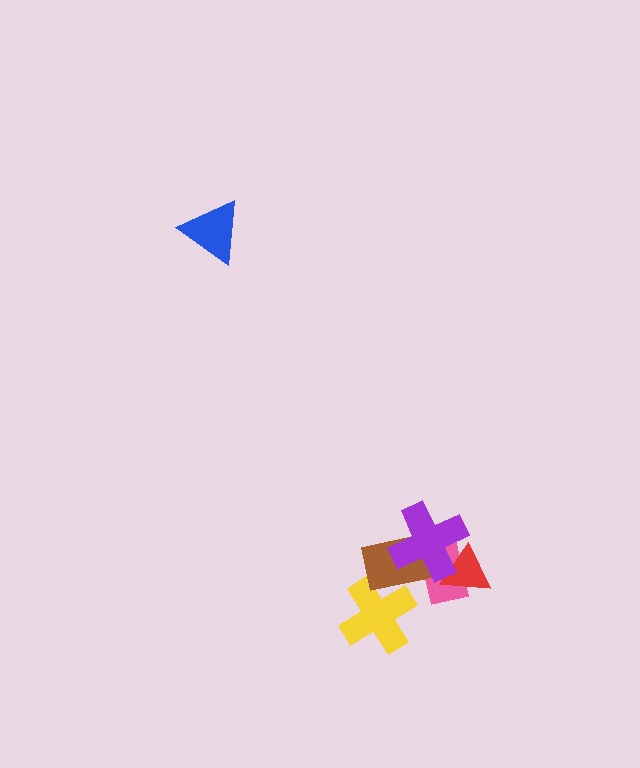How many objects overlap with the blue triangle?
0 objects overlap with the blue triangle.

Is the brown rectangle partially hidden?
Yes, it is partially covered by another shape.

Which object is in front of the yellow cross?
The brown rectangle is in front of the yellow cross.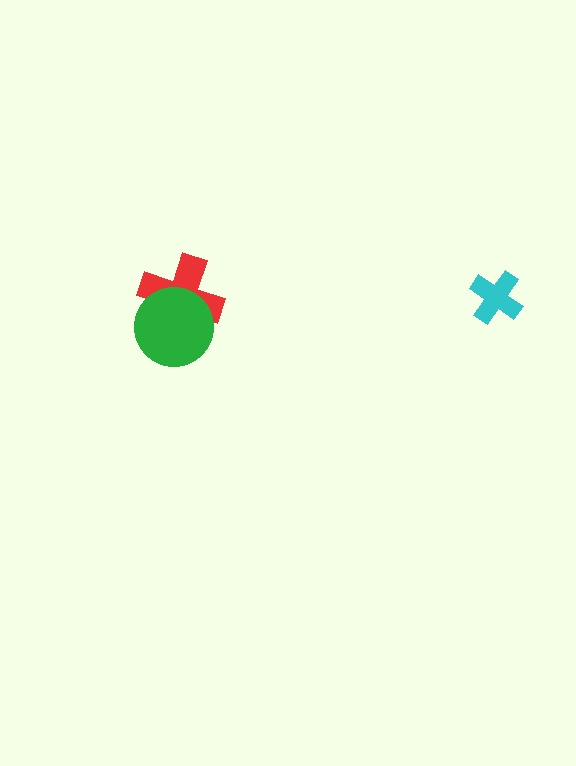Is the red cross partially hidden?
Yes, it is partially covered by another shape.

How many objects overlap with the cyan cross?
0 objects overlap with the cyan cross.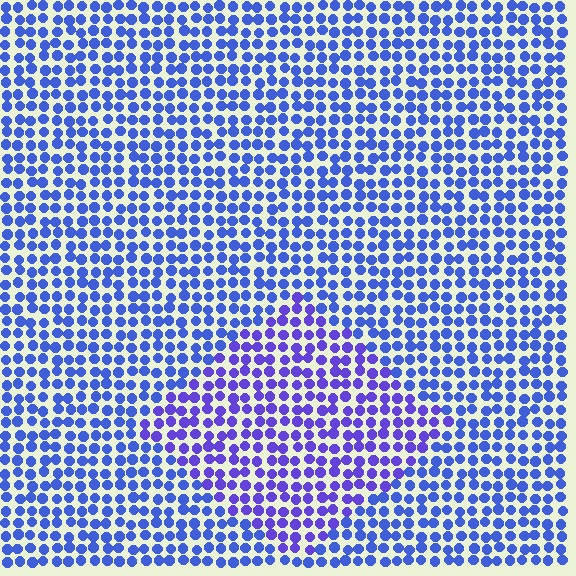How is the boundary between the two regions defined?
The boundary is defined purely by a slight shift in hue (about 25 degrees). Spacing, size, and orientation are identical on both sides.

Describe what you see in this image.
The image is filled with small blue elements in a uniform arrangement. A diamond-shaped region is visible where the elements are tinted to a slightly different hue, forming a subtle color boundary.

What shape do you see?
I see a diamond.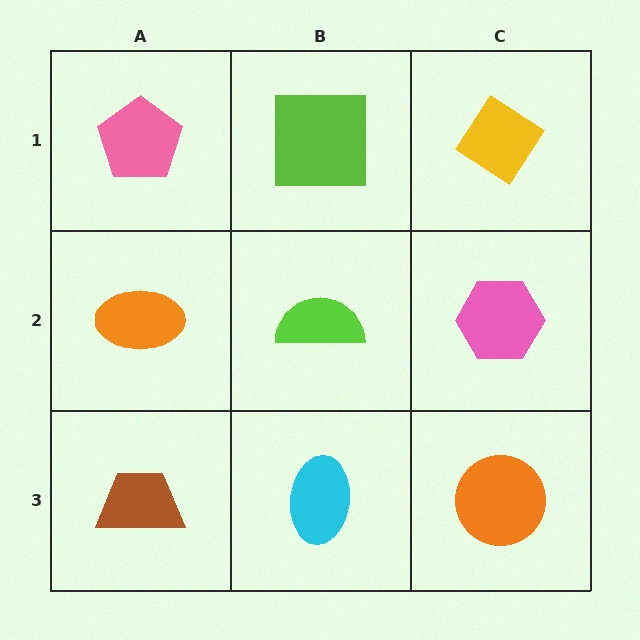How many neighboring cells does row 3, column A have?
2.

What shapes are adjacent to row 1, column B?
A lime semicircle (row 2, column B), a pink pentagon (row 1, column A), a yellow diamond (row 1, column C).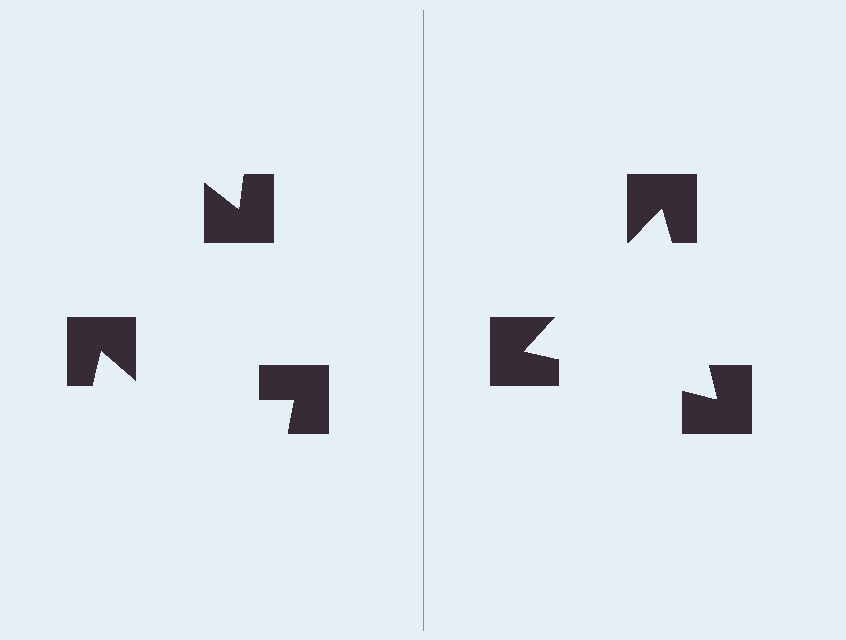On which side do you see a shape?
An illusory triangle appears on the right side. On the left side the wedge cuts are rotated, so no coherent shape forms.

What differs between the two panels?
The notched squares are positioned identically on both sides; only the wedge orientations differ. On the right they align to a triangle; on the left they are misaligned.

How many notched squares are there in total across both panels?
6 — 3 on each side.